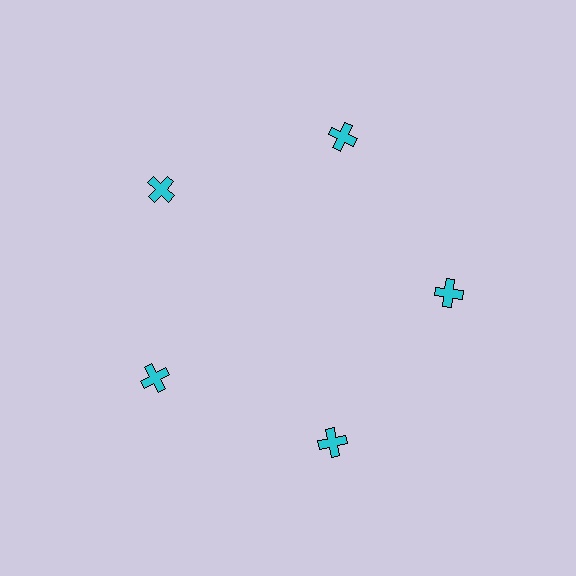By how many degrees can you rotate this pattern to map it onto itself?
The pattern maps onto itself every 72 degrees of rotation.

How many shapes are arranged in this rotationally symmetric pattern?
There are 5 shapes, arranged in 5 groups of 1.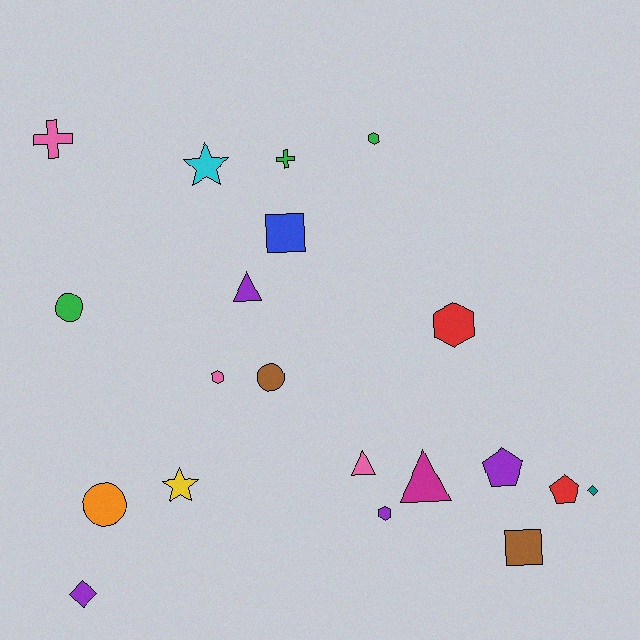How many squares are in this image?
There are 2 squares.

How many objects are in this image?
There are 20 objects.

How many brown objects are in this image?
There are 2 brown objects.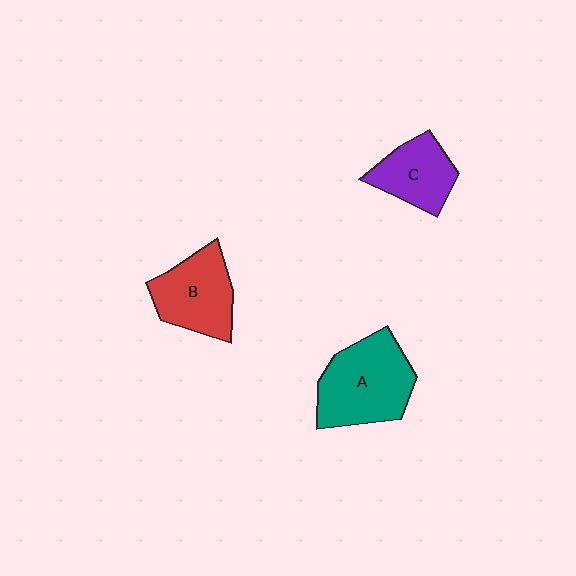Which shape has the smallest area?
Shape C (purple).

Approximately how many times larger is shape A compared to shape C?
Approximately 1.6 times.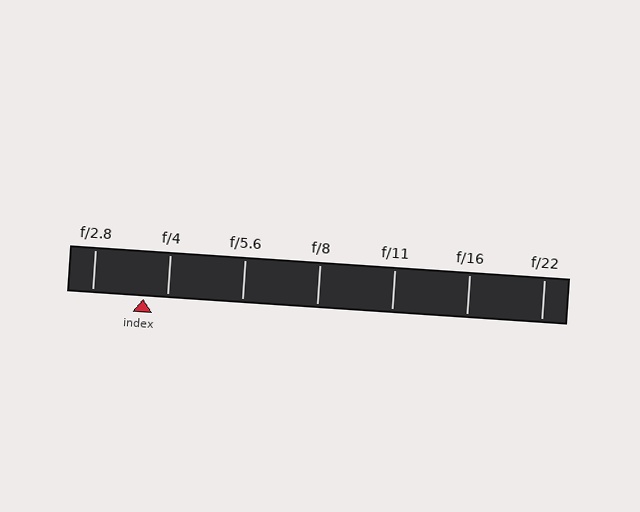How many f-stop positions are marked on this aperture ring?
There are 7 f-stop positions marked.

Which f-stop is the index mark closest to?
The index mark is closest to f/4.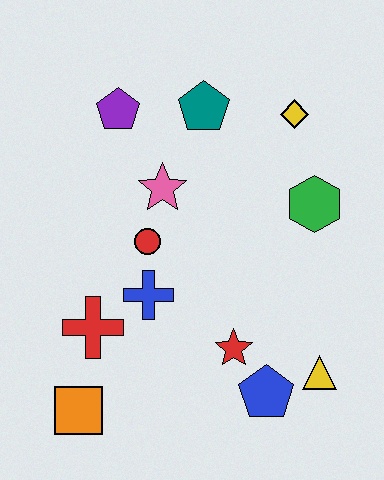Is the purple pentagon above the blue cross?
Yes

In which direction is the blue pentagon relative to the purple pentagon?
The blue pentagon is below the purple pentagon.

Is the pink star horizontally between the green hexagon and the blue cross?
Yes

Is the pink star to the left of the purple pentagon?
No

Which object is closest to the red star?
The blue pentagon is closest to the red star.